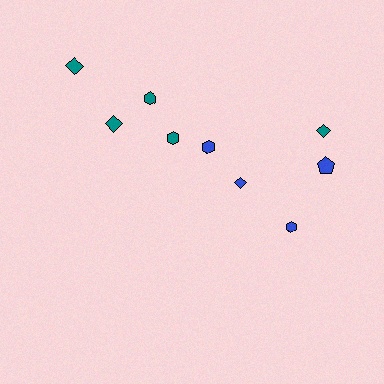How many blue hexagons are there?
There are 2 blue hexagons.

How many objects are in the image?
There are 9 objects.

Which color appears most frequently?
Teal, with 5 objects.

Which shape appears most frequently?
Hexagon, with 4 objects.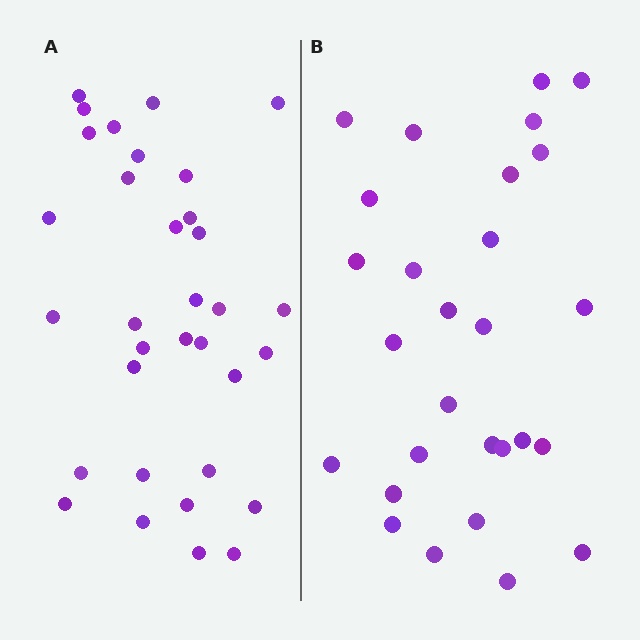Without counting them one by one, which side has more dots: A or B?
Region A (the left region) has more dots.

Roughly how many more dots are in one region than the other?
Region A has about 5 more dots than region B.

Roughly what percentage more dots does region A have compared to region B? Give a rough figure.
About 20% more.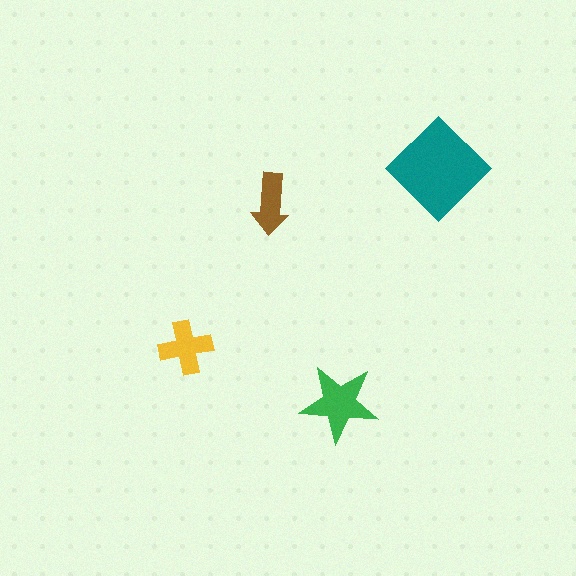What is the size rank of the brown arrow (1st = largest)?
4th.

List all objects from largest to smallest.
The teal diamond, the green star, the yellow cross, the brown arrow.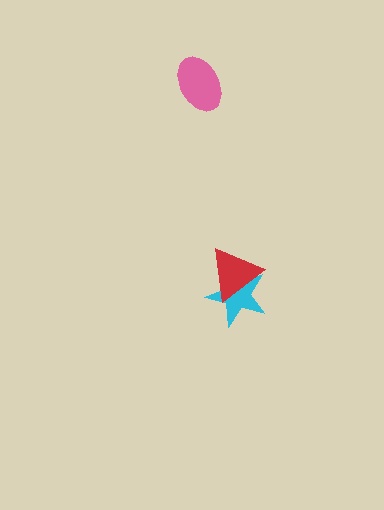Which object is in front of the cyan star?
The red triangle is in front of the cyan star.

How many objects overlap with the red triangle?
1 object overlaps with the red triangle.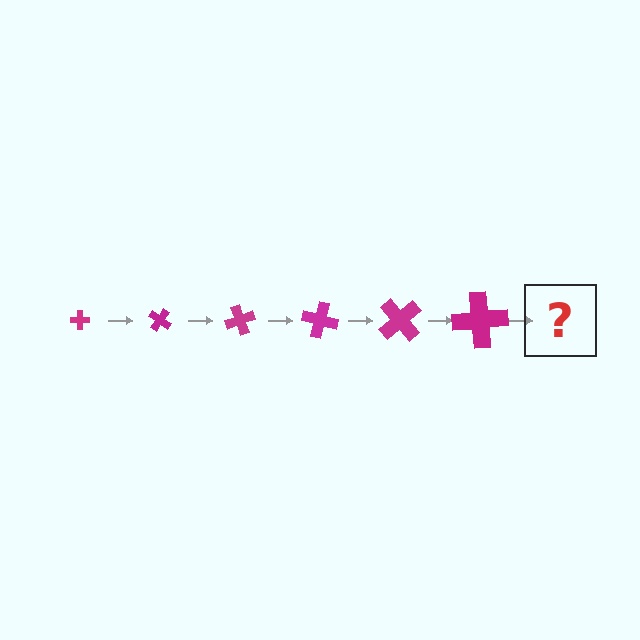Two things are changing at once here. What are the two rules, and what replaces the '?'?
The two rules are that the cross grows larger each step and it rotates 35 degrees each step. The '?' should be a cross, larger than the previous one and rotated 210 degrees from the start.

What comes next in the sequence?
The next element should be a cross, larger than the previous one and rotated 210 degrees from the start.